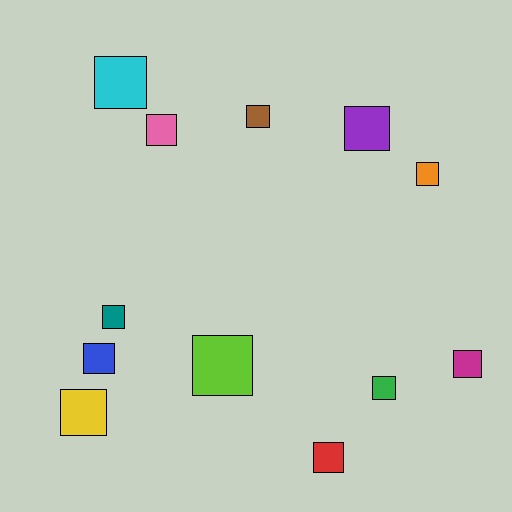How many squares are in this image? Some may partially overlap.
There are 12 squares.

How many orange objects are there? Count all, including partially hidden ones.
There is 1 orange object.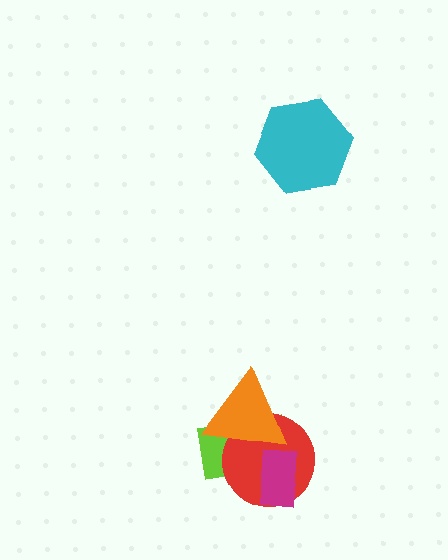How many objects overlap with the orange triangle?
2 objects overlap with the orange triangle.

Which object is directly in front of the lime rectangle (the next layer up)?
The red circle is directly in front of the lime rectangle.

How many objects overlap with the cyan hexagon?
0 objects overlap with the cyan hexagon.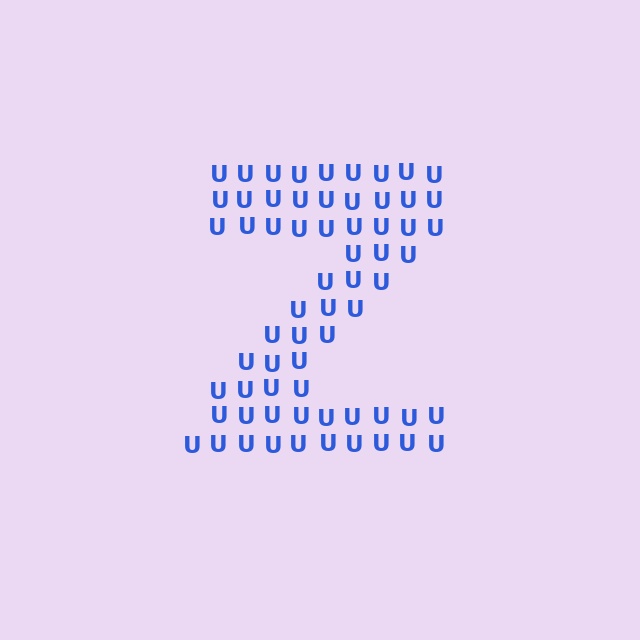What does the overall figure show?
The overall figure shows the letter Z.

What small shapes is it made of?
It is made of small letter U's.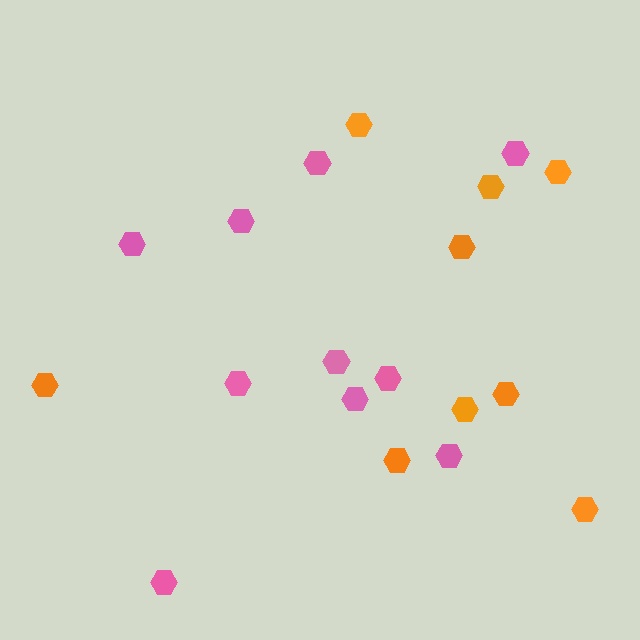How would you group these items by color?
There are 2 groups: one group of orange hexagons (9) and one group of pink hexagons (10).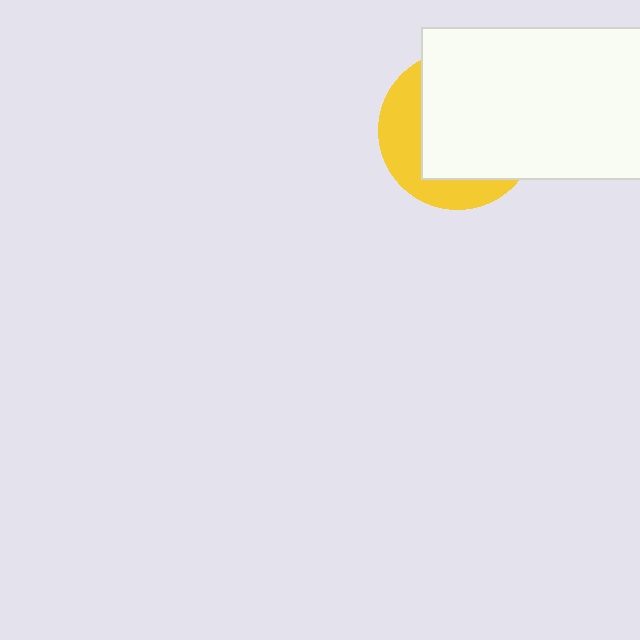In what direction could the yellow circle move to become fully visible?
The yellow circle could move toward the lower-left. That would shift it out from behind the white rectangle entirely.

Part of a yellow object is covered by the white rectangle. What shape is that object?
It is a circle.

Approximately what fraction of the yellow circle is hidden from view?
Roughly 66% of the yellow circle is hidden behind the white rectangle.